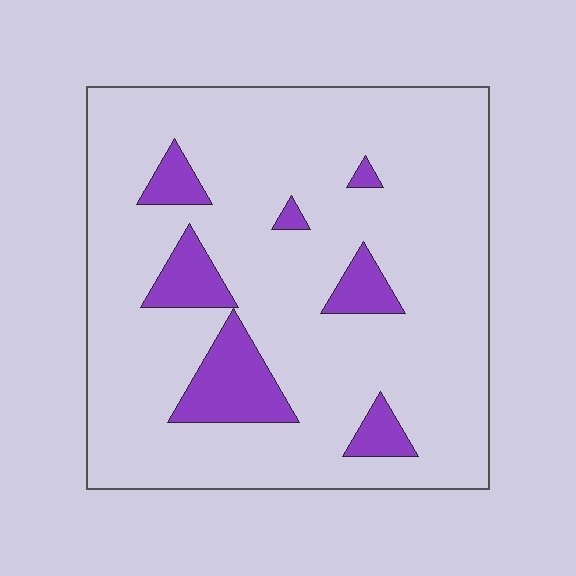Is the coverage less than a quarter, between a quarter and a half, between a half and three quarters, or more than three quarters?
Less than a quarter.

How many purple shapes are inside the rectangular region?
7.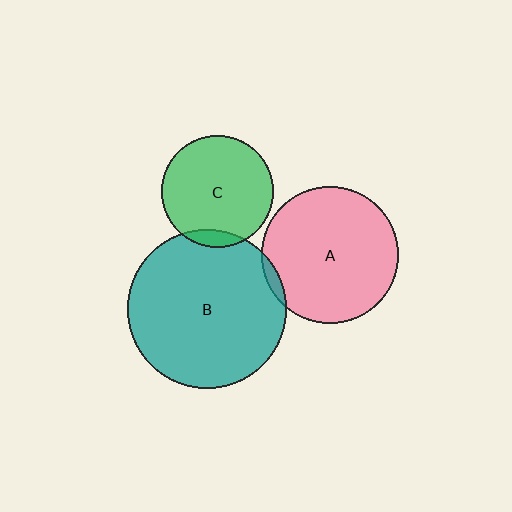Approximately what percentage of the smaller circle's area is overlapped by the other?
Approximately 5%.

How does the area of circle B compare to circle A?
Approximately 1.4 times.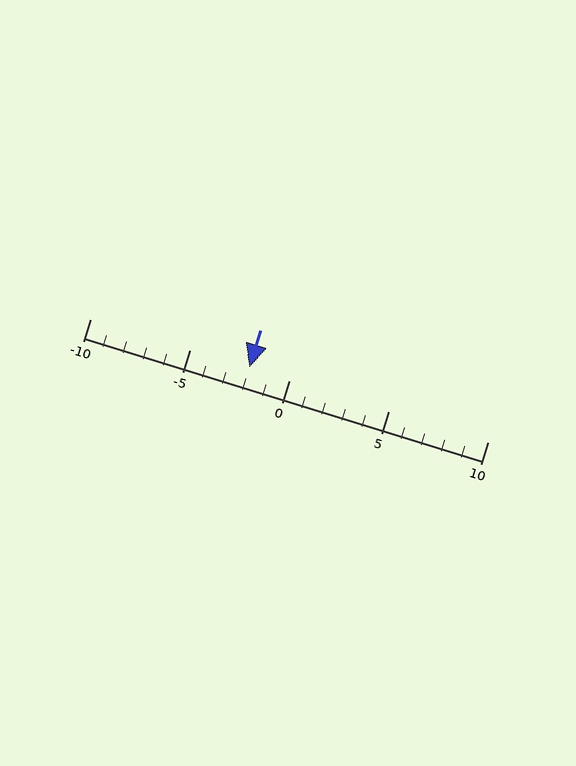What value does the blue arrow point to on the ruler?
The blue arrow points to approximately -2.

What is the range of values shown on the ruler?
The ruler shows values from -10 to 10.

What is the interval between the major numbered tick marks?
The major tick marks are spaced 5 units apart.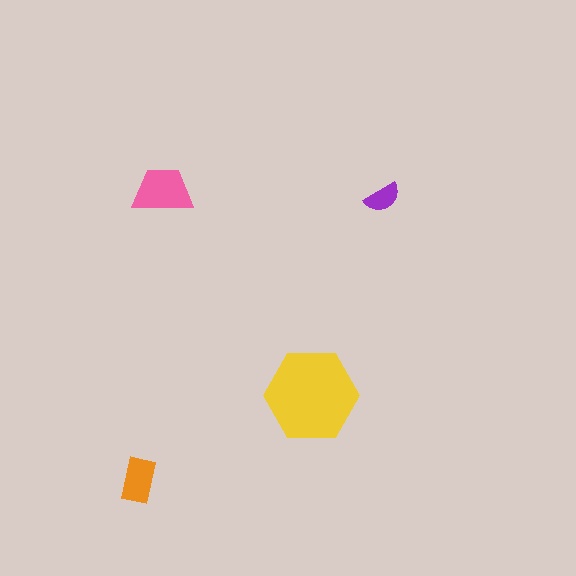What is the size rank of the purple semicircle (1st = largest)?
4th.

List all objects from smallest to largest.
The purple semicircle, the orange rectangle, the pink trapezoid, the yellow hexagon.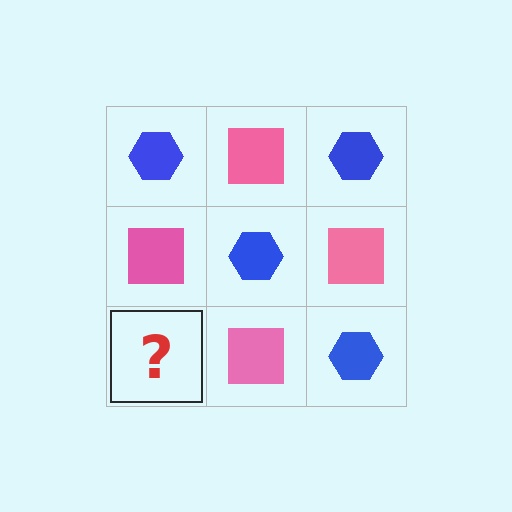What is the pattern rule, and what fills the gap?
The rule is that it alternates blue hexagon and pink square in a checkerboard pattern. The gap should be filled with a blue hexagon.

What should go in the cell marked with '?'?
The missing cell should contain a blue hexagon.